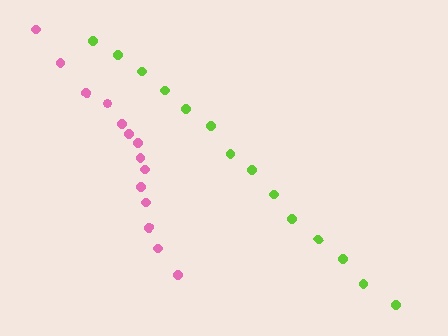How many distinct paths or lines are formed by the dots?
There are 2 distinct paths.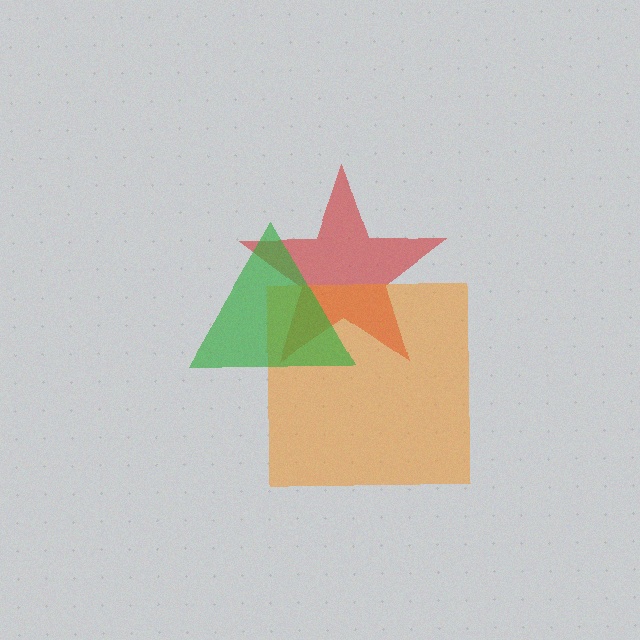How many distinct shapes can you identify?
There are 3 distinct shapes: a red star, an orange square, a green triangle.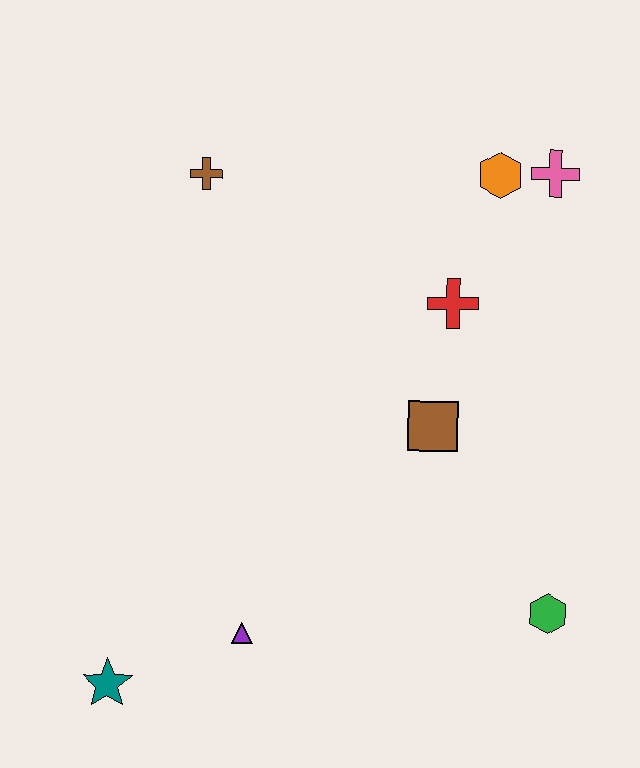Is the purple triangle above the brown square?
No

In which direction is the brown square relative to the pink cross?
The brown square is below the pink cross.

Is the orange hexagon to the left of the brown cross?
No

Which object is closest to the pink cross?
The orange hexagon is closest to the pink cross.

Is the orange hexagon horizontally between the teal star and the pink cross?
Yes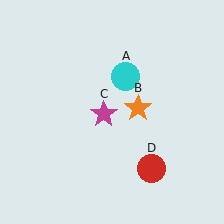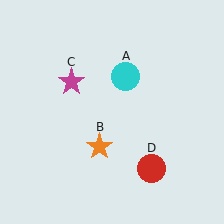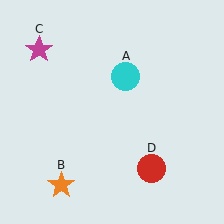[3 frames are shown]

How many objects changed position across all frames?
2 objects changed position: orange star (object B), magenta star (object C).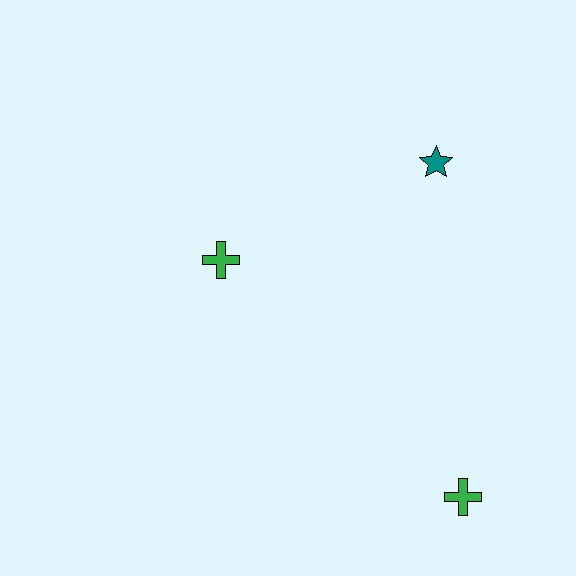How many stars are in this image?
There is 1 star.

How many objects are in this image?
There are 3 objects.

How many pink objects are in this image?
There are no pink objects.